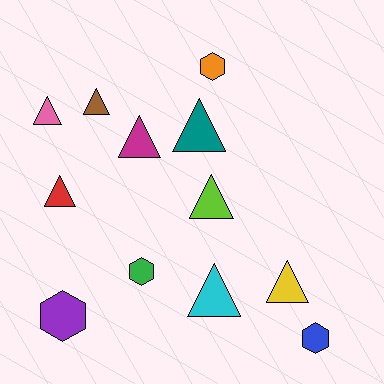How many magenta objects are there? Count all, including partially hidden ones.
There is 1 magenta object.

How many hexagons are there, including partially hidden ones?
There are 4 hexagons.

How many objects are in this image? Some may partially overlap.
There are 12 objects.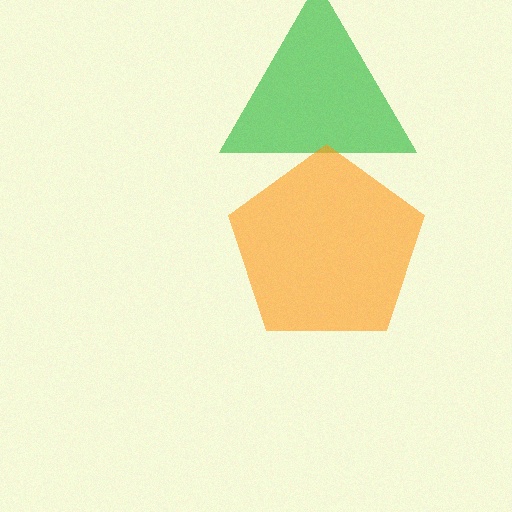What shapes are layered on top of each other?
The layered shapes are: a green triangle, an orange pentagon.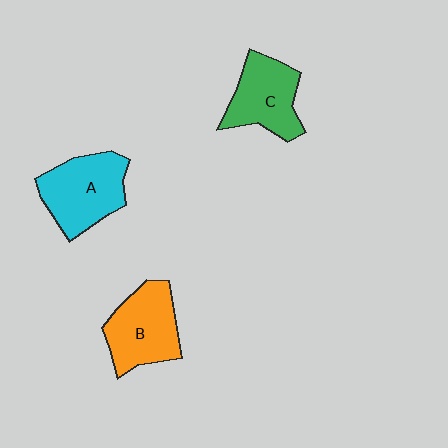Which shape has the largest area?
Shape A (cyan).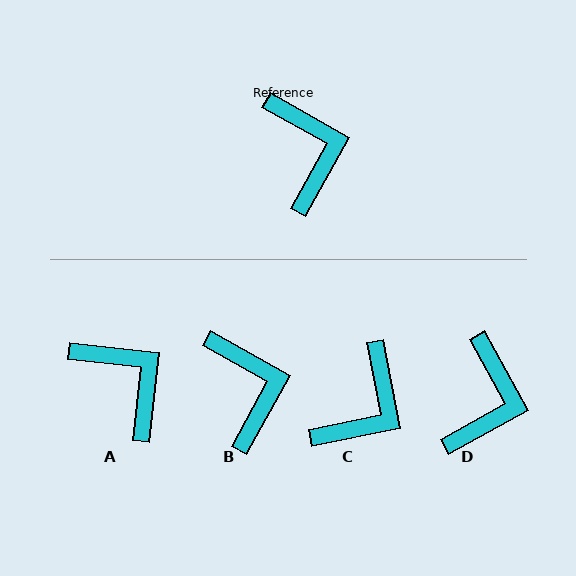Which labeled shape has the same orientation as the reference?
B.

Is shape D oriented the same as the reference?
No, it is off by about 32 degrees.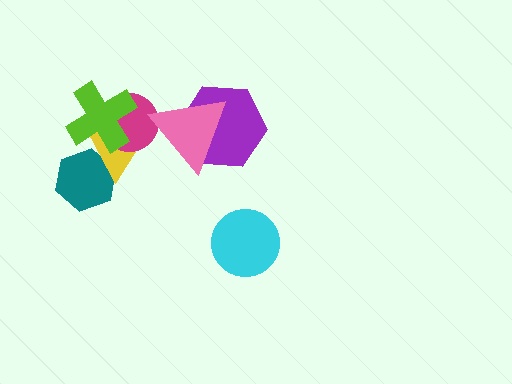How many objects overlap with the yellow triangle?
4 objects overlap with the yellow triangle.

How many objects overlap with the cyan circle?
0 objects overlap with the cyan circle.